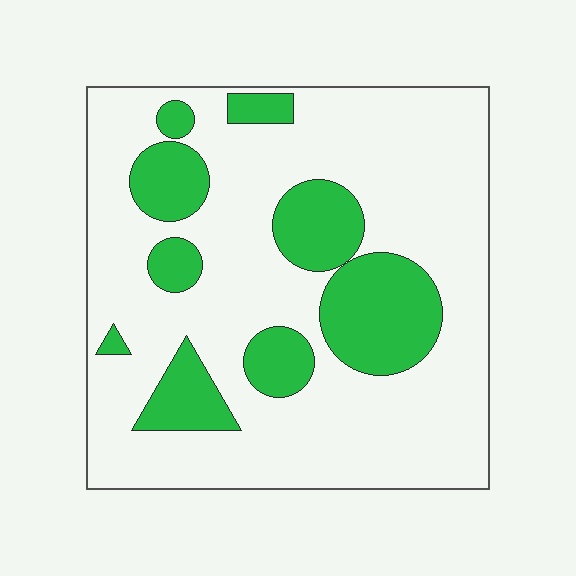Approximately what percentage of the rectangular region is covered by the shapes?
Approximately 25%.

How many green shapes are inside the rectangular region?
9.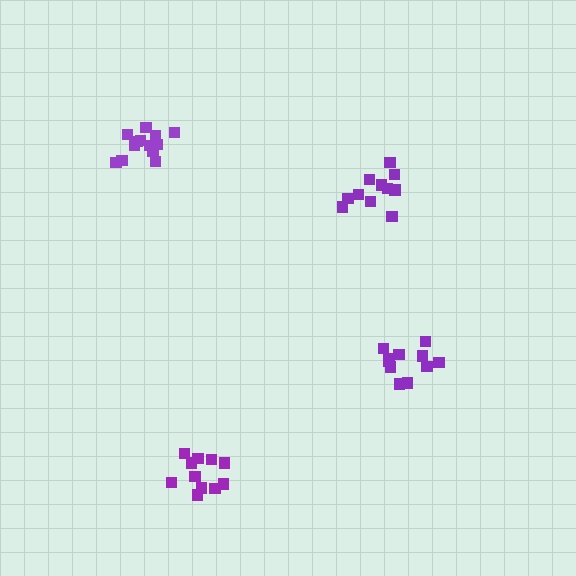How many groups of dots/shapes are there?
There are 4 groups.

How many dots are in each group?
Group 1: 12 dots, Group 2: 11 dots, Group 3: 13 dots, Group 4: 11 dots (47 total).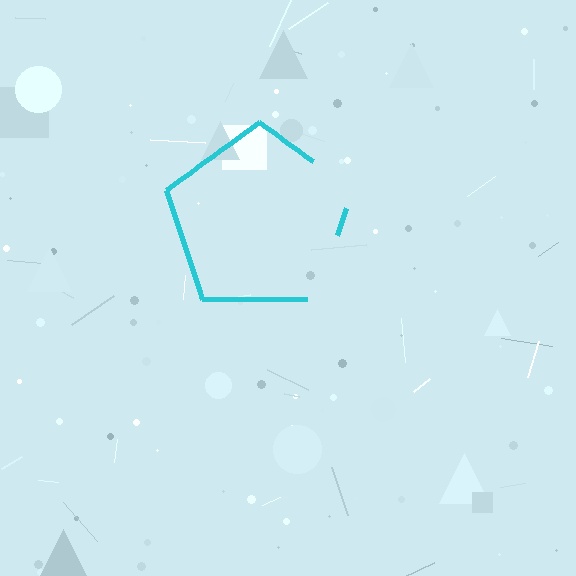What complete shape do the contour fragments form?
The contour fragments form a pentagon.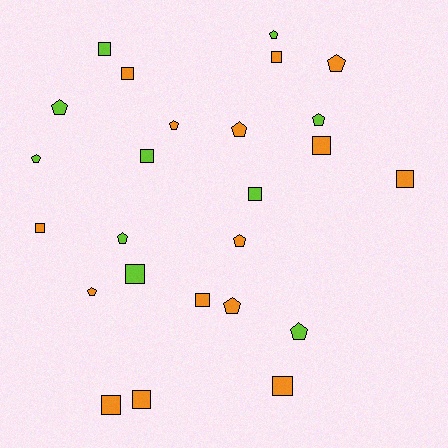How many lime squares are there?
There are 4 lime squares.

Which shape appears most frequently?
Square, with 13 objects.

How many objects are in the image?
There are 25 objects.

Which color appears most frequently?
Orange, with 15 objects.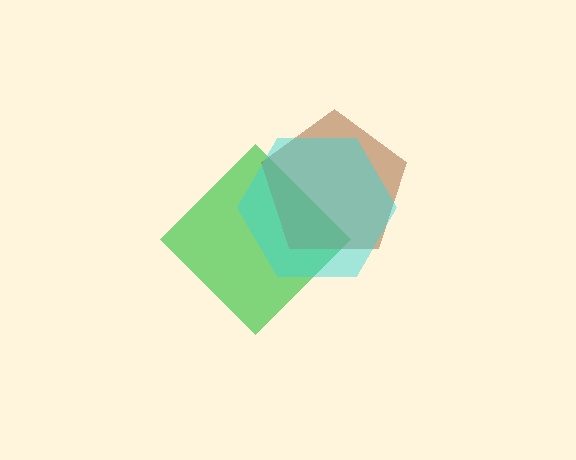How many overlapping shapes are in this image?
There are 3 overlapping shapes in the image.